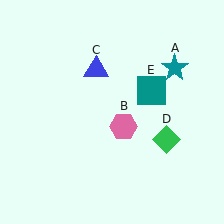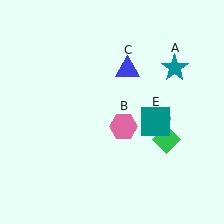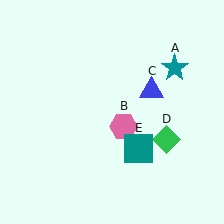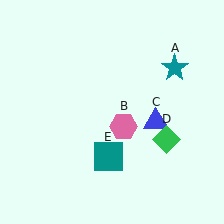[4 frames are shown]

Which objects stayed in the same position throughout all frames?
Teal star (object A) and pink hexagon (object B) and green diamond (object D) remained stationary.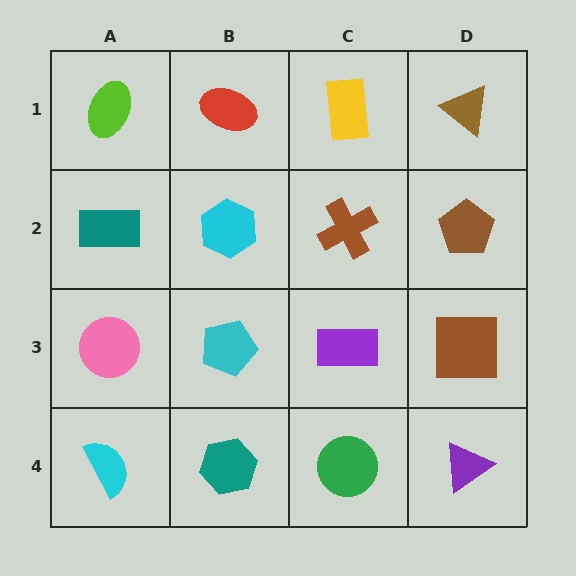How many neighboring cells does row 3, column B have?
4.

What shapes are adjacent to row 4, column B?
A cyan pentagon (row 3, column B), a cyan semicircle (row 4, column A), a green circle (row 4, column C).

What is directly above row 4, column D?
A brown square.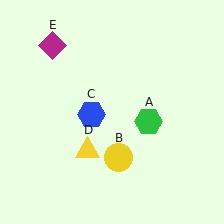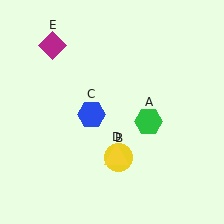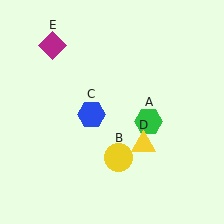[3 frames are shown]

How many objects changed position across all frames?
1 object changed position: yellow triangle (object D).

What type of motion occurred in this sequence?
The yellow triangle (object D) rotated counterclockwise around the center of the scene.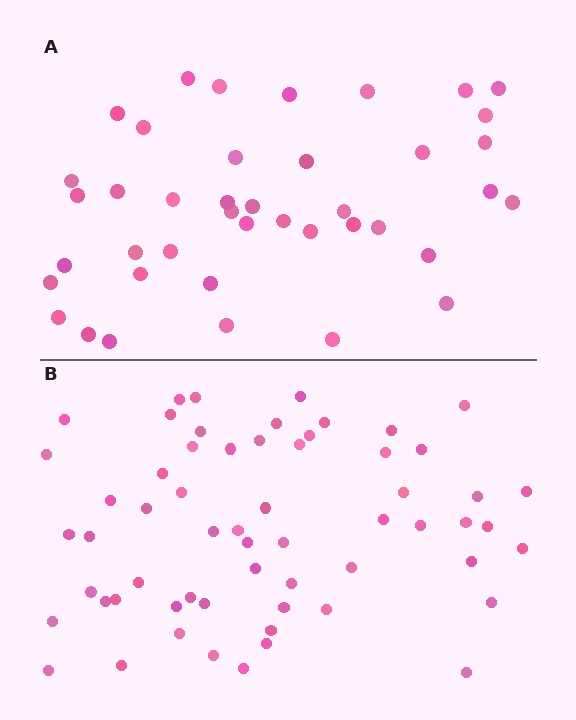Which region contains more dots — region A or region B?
Region B (the bottom region) has more dots.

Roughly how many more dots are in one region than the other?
Region B has approximately 20 more dots than region A.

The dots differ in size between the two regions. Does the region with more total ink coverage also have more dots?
No. Region A has more total ink coverage because its dots are larger, but region B actually contains more individual dots. Total area can be misleading — the number of items is what matters here.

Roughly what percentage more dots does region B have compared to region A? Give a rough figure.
About 45% more.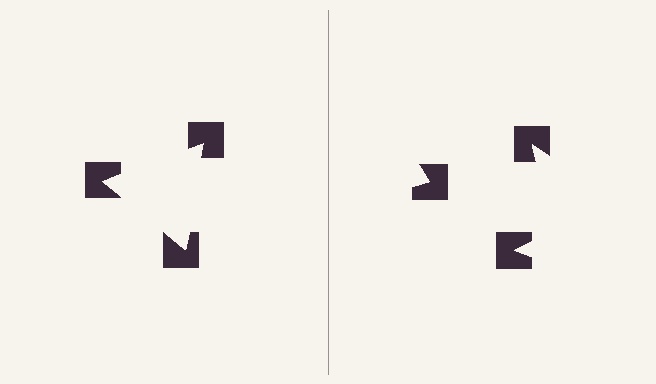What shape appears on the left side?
An illusory triangle.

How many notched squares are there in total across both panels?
6 — 3 on each side.